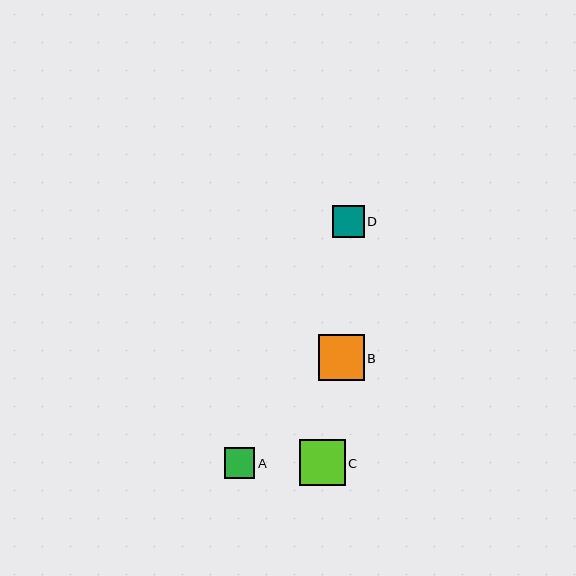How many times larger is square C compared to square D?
Square C is approximately 1.4 times the size of square D.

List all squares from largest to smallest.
From largest to smallest: B, C, D, A.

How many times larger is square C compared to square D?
Square C is approximately 1.4 times the size of square D.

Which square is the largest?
Square B is the largest with a size of approximately 46 pixels.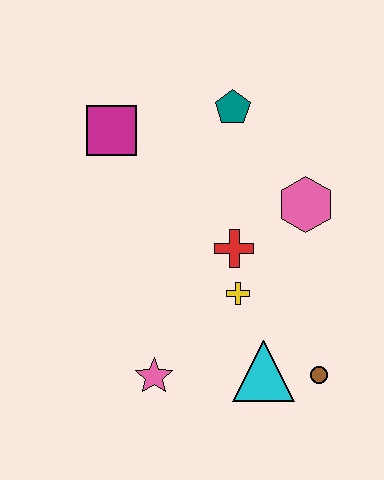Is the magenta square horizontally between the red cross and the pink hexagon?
No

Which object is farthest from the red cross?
The magenta square is farthest from the red cross.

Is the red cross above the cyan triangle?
Yes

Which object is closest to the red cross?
The yellow cross is closest to the red cross.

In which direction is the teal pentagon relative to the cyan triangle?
The teal pentagon is above the cyan triangle.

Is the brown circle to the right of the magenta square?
Yes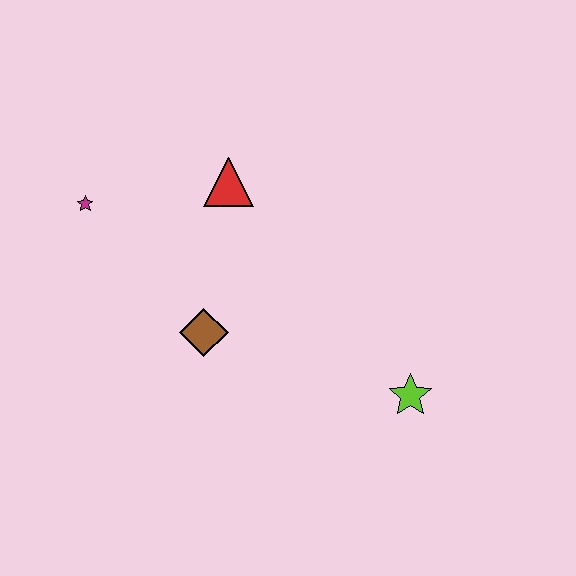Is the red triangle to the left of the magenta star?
No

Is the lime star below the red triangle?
Yes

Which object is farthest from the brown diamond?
The lime star is farthest from the brown diamond.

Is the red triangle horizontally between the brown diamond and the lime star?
Yes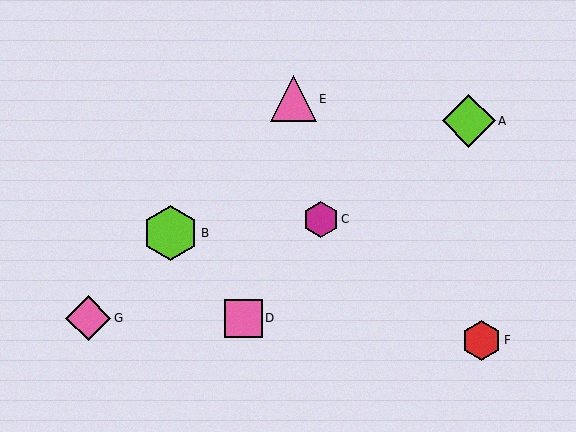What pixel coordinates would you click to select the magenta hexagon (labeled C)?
Click at (321, 219) to select the magenta hexagon C.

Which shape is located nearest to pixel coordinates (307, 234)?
The magenta hexagon (labeled C) at (321, 219) is nearest to that location.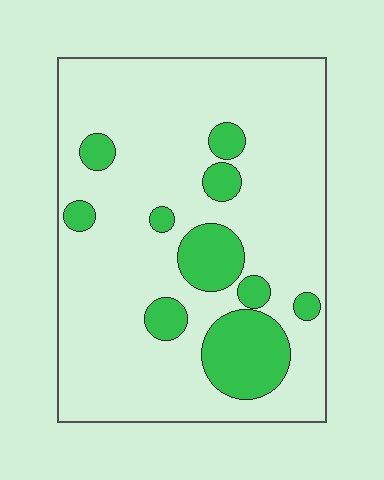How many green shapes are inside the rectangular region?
10.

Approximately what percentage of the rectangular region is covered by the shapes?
Approximately 20%.